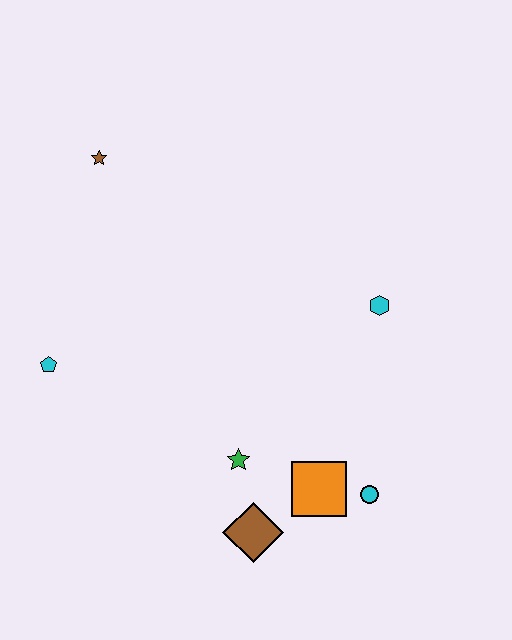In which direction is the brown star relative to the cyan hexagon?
The brown star is to the left of the cyan hexagon.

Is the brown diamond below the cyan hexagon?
Yes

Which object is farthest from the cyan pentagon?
The cyan circle is farthest from the cyan pentagon.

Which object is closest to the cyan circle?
The orange square is closest to the cyan circle.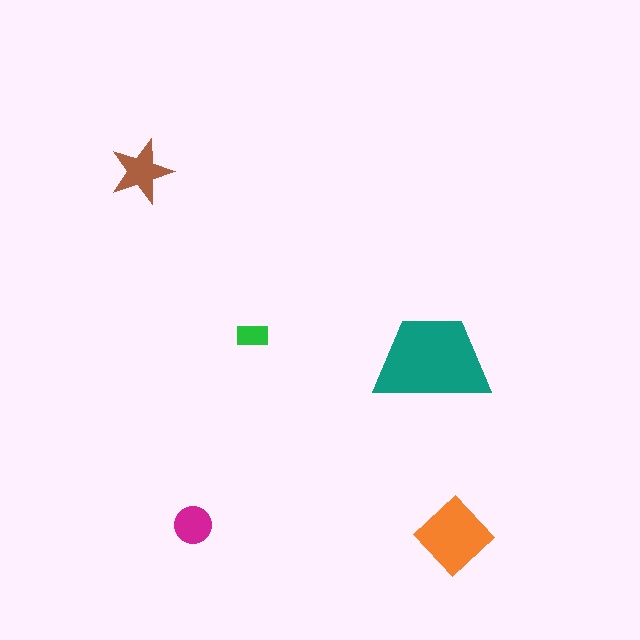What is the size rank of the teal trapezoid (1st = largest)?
1st.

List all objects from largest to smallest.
The teal trapezoid, the orange diamond, the brown star, the magenta circle, the green rectangle.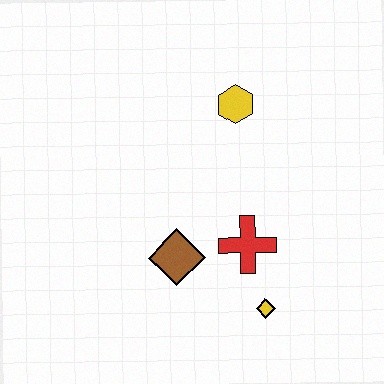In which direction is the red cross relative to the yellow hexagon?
The red cross is below the yellow hexagon.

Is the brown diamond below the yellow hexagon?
Yes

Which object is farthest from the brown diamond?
The yellow hexagon is farthest from the brown diamond.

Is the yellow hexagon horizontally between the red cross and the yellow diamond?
No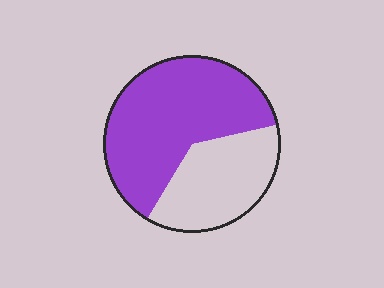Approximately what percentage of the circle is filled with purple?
Approximately 65%.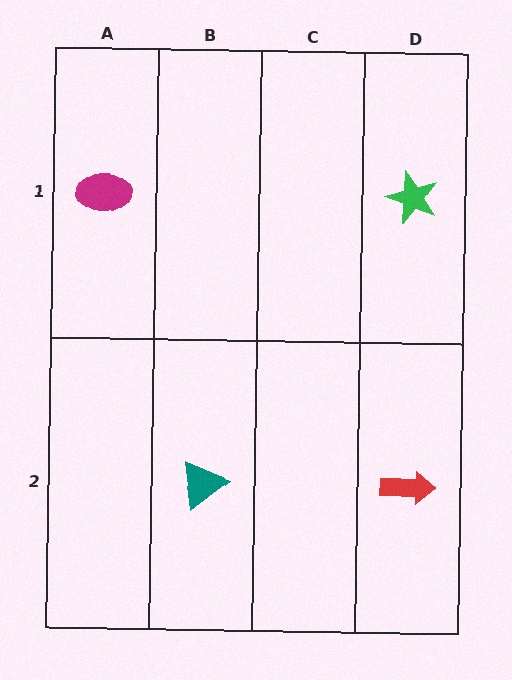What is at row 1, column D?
A green star.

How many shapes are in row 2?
2 shapes.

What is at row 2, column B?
A teal triangle.